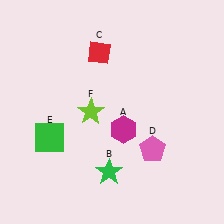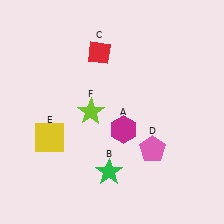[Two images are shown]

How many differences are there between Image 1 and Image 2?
There is 1 difference between the two images.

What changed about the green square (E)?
In Image 1, E is green. In Image 2, it changed to yellow.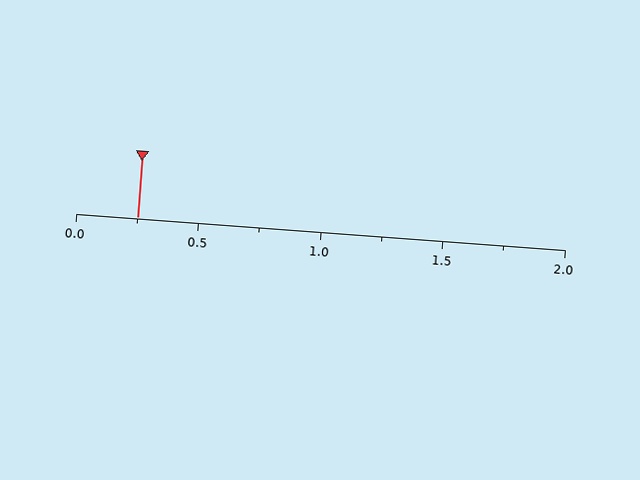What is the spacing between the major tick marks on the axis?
The major ticks are spaced 0.5 apart.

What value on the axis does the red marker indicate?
The marker indicates approximately 0.25.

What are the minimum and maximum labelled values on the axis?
The axis runs from 0.0 to 2.0.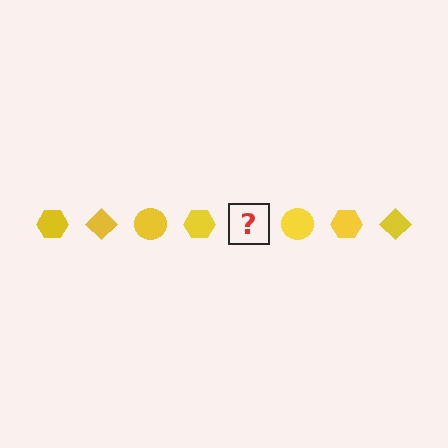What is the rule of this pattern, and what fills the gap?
The rule is that the pattern cycles through hexagon, diamond, circle shapes in yellow. The gap should be filled with a yellow diamond.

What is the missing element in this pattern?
The missing element is a yellow diamond.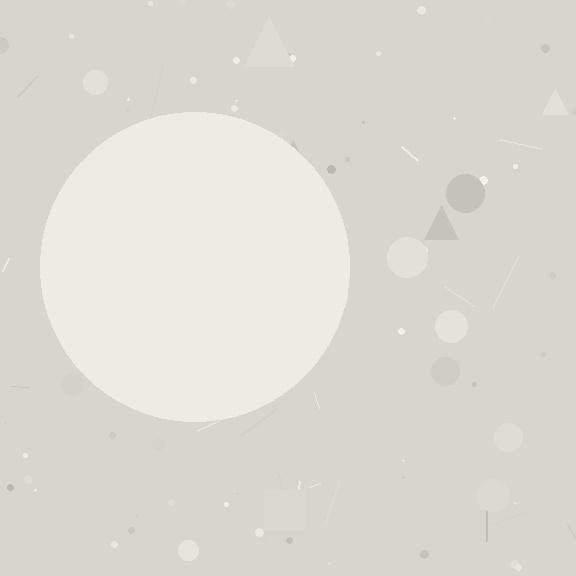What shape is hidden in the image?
A circle is hidden in the image.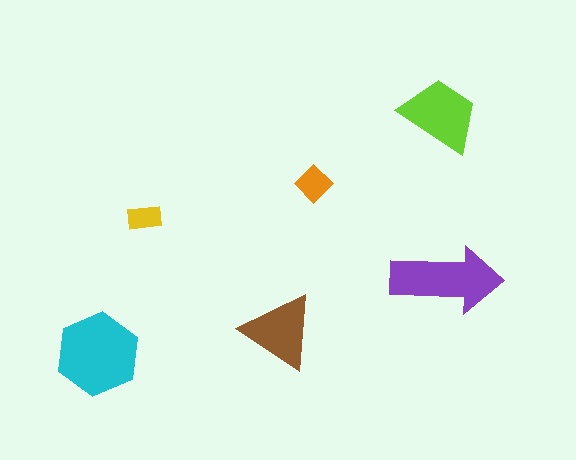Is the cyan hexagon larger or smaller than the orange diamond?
Larger.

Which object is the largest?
The cyan hexagon.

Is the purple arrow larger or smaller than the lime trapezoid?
Larger.